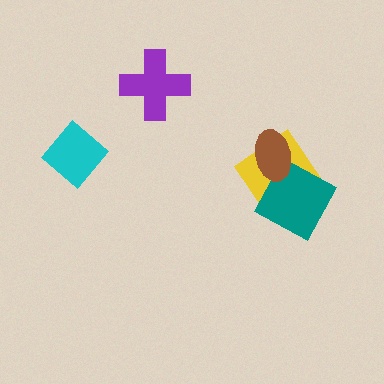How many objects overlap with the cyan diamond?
0 objects overlap with the cyan diamond.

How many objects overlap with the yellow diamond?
2 objects overlap with the yellow diamond.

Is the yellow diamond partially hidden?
Yes, it is partially covered by another shape.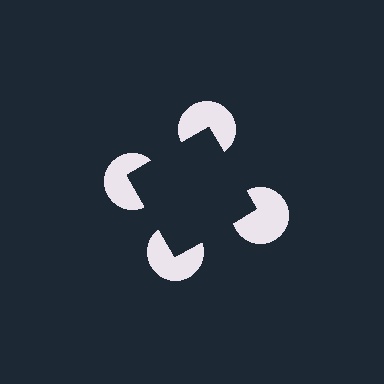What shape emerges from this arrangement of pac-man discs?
An illusory square — its edges are inferred from the aligned wedge cuts in the pac-man discs, not physically drawn.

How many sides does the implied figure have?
4 sides.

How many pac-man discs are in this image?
There are 4 — one at each vertex of the illusory square.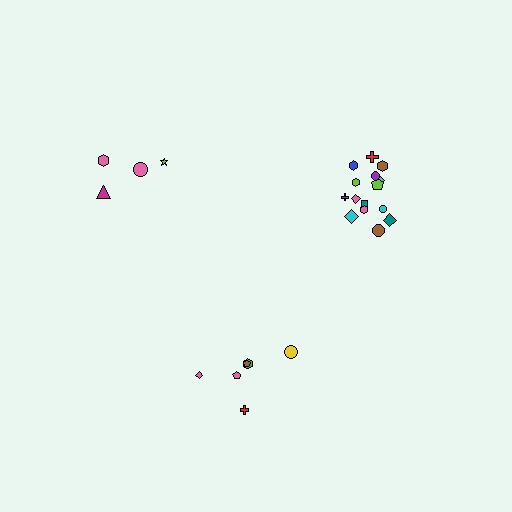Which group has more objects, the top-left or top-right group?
The top-right group.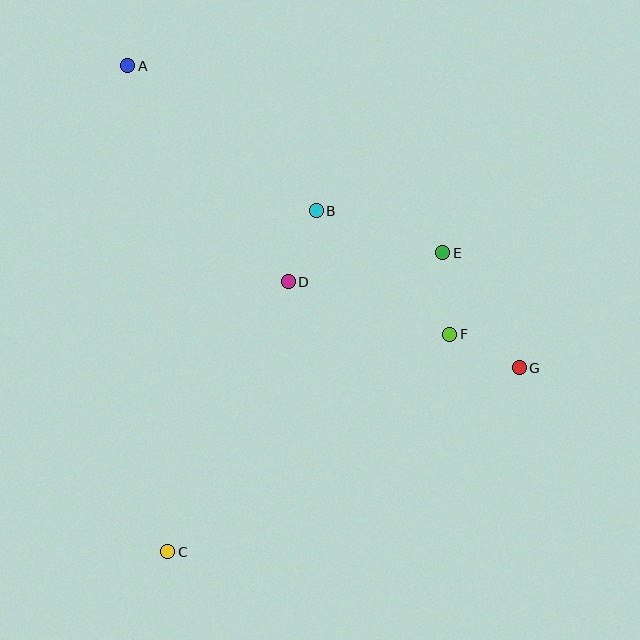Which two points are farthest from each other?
Points A and G are farthest from each other.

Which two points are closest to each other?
Points B and D are closest to each other.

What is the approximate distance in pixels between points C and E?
The distance between C and E is approximately 406 pixels.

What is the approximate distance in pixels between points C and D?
The distance between C and D is approximately 296 pixels.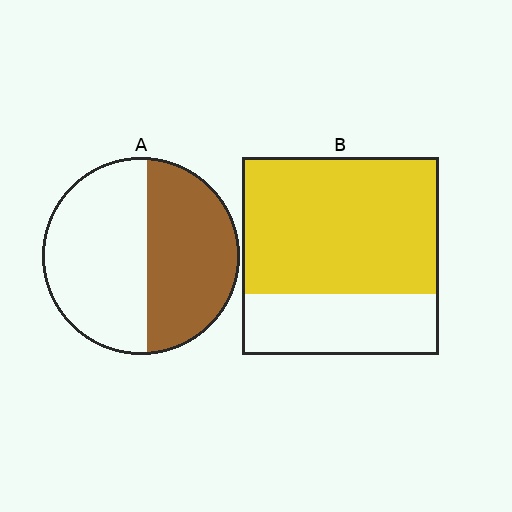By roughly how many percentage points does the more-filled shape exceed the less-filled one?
By roughly 25 percentage points (B over A).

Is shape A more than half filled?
Roughly half.